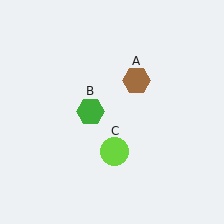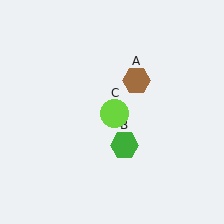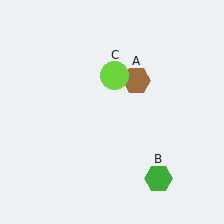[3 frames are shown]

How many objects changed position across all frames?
2 objects changed position: green hexagon (object B), lime circle (object C).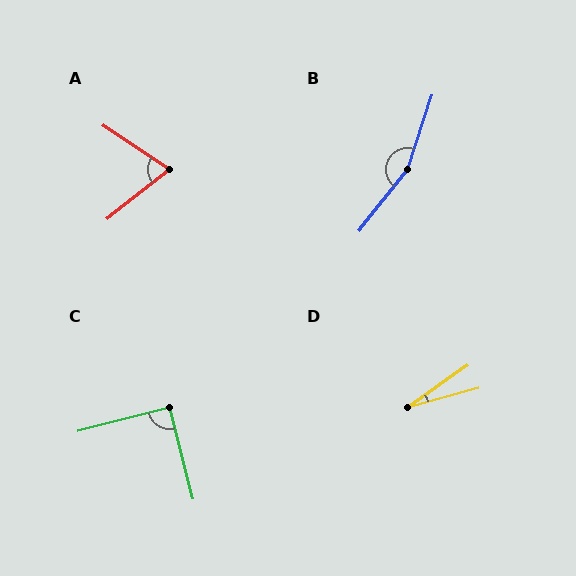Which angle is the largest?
B, at approximately 160 degrees.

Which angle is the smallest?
D, at approximately 20 degrees.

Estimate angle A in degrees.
Approximately 73 degrees.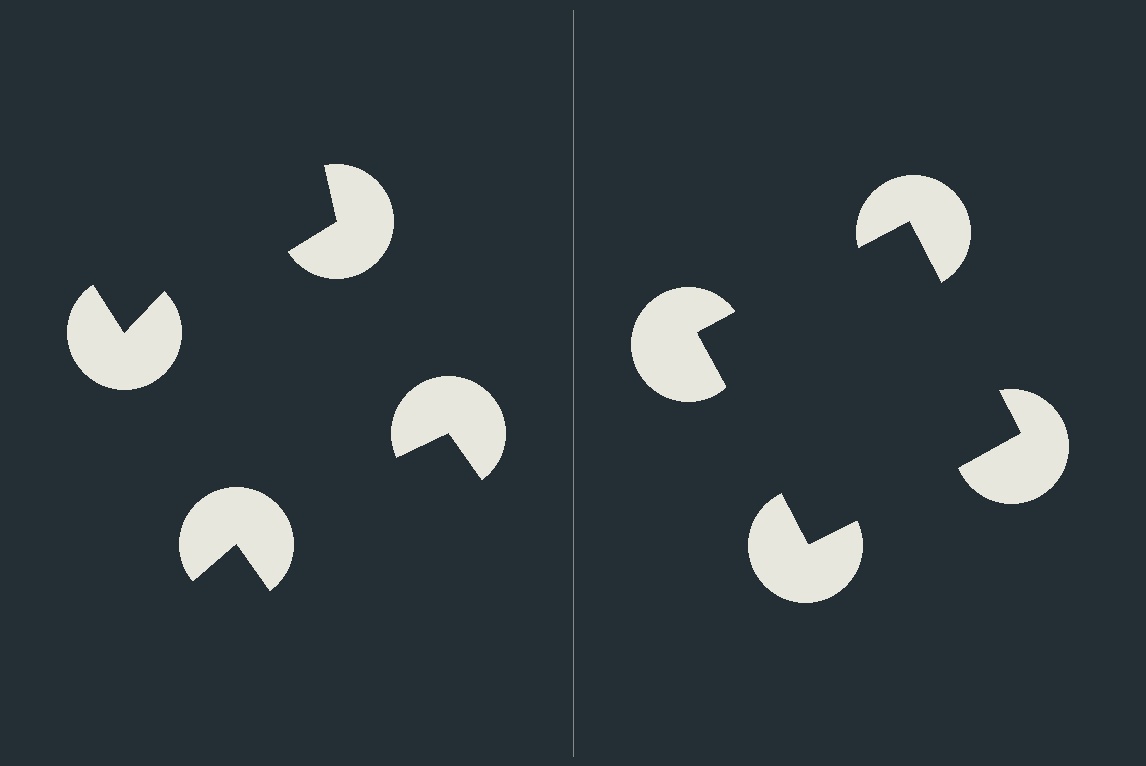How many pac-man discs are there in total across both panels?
8 — 4 on each side.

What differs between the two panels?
The pac-man discs are positioned identically on both sides; only the wedge orientations differ. On the right they align to a square; on the left they are misaligned.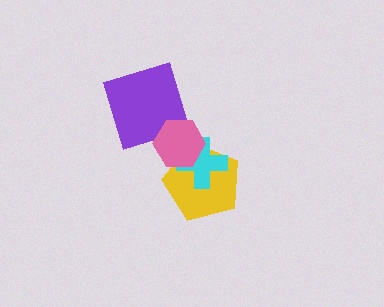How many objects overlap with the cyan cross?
2 objects overlap with the cyan cross.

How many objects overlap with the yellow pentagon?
2 objects overlap with the yellow pentagon.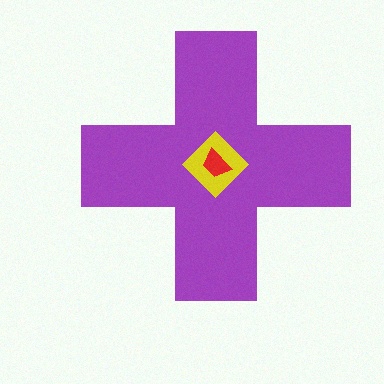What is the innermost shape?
The red trapezoid.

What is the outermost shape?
The purple cross.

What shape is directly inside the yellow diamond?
The red trapezoid.